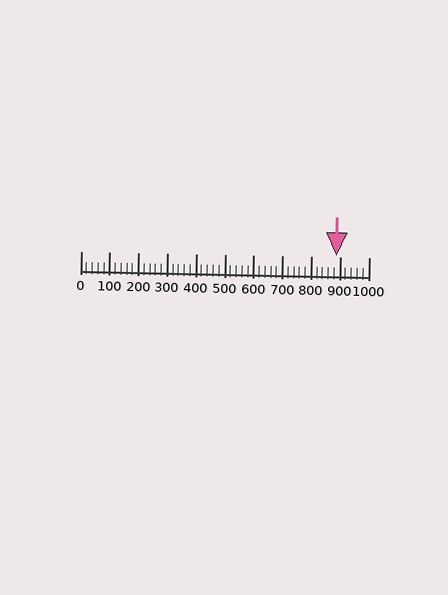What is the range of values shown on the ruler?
The ruler shows values from 0 to 1000.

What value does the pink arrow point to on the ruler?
The pink arrow points to approximately 888.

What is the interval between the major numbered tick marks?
The major tick marks are spaced 100 units apart.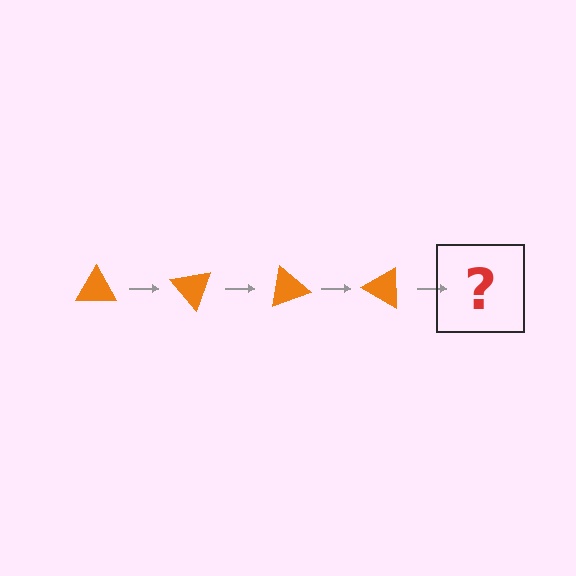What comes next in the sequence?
The next element should be an orange triangle rotated 200 degrees.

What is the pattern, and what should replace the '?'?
The pattern is that the triangle rotates 50 degrees each step. The '?' should be an orange triangle rotated 200 degrees.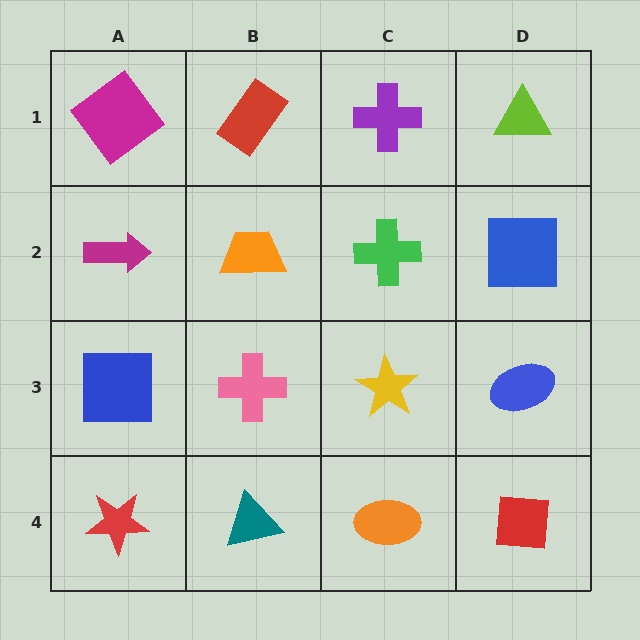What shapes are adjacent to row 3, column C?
A green cross (row 2, column C), an orange ellipse (row 4, column C), a pink cross (row 3, column B), a blue ellipse (row 3, column D).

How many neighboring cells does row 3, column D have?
3.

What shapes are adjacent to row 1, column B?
An orange trapezoid (row 2, column B), a magenta diamond (row 1, column A), a purple cross (row 1, column C).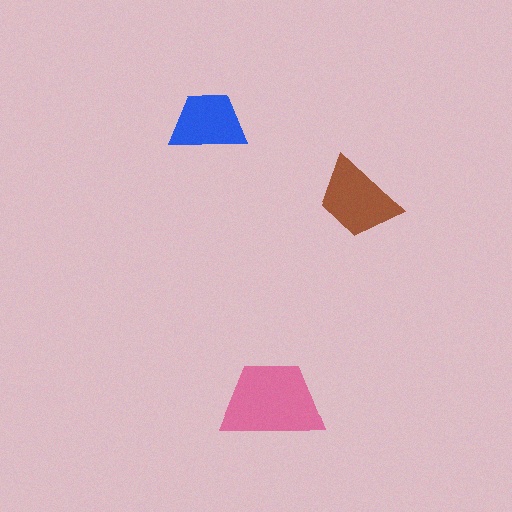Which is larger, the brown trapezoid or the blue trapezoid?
The brown one.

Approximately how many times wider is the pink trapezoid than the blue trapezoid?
About 1.5 times wider.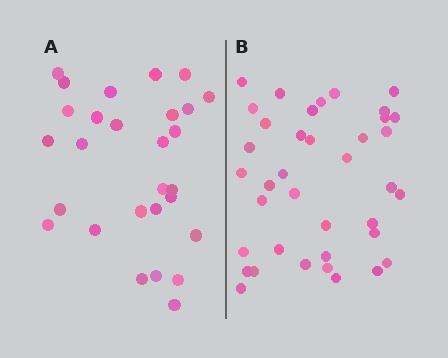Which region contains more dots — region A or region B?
Region B (the right region) has more dots.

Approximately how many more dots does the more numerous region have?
Region B has roughly 10 or so more dots than region A.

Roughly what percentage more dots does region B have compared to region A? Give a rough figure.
About 35% more.